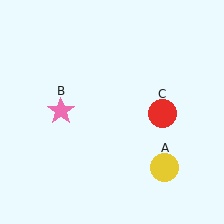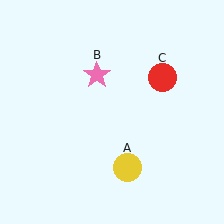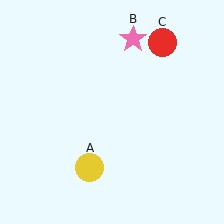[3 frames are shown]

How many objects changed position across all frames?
3 objects changed position: yellow circle (object A), pink star (object B), red circle (object C).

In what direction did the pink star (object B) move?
The pink star (object B) moved up and to the right.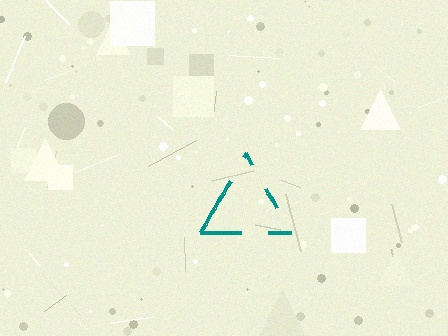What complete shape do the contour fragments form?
The contour fragments form a triangle.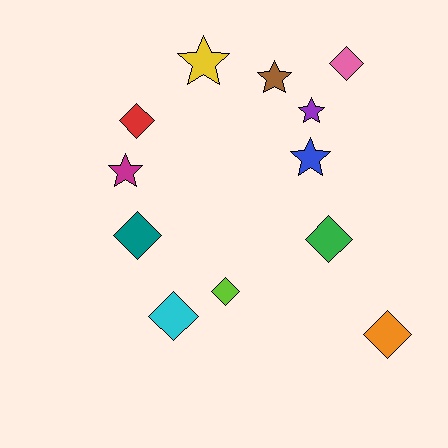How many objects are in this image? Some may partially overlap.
There are 12 objects.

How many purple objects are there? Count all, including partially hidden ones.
There is 1 purple object.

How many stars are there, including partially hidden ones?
There are 5 stars.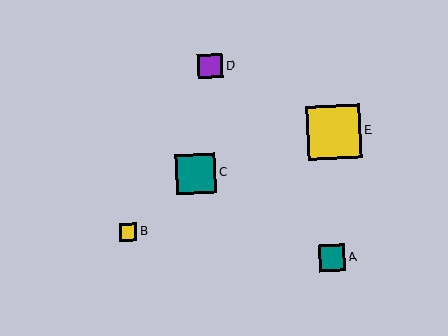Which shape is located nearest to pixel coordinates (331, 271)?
The teal square (labeled A) at (332, 258) is nearest to that location.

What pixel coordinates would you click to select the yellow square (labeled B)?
Click at (128, 232) to select the yellow square B.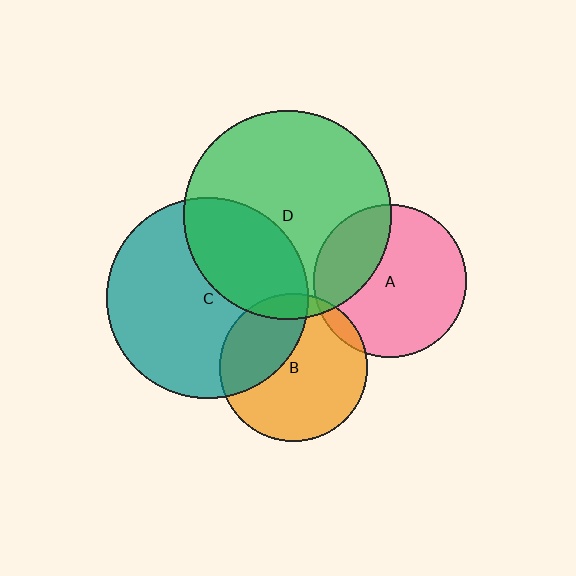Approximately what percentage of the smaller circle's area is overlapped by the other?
Approximately 10%.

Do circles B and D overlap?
Yes.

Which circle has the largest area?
Circle D (green).